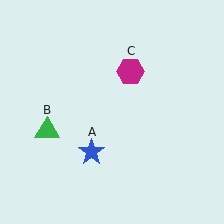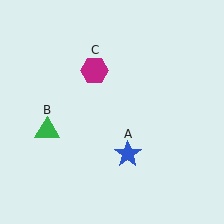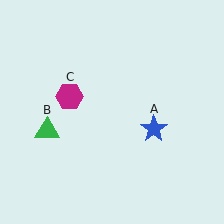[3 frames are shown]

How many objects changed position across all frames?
2 objects changed position: blue star (object A), magenta hexagon (object C).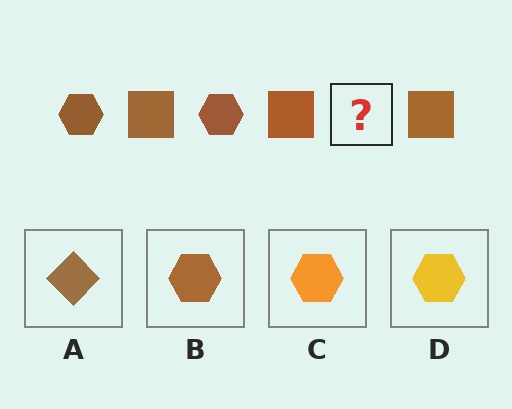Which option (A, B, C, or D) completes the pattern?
B.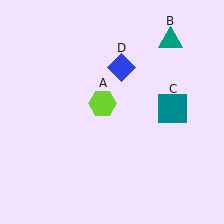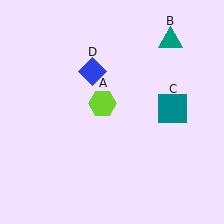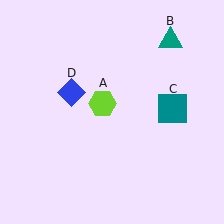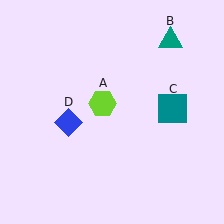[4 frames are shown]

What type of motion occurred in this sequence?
The blue diamond (object D) rotated counterclockwise around the center of the scene.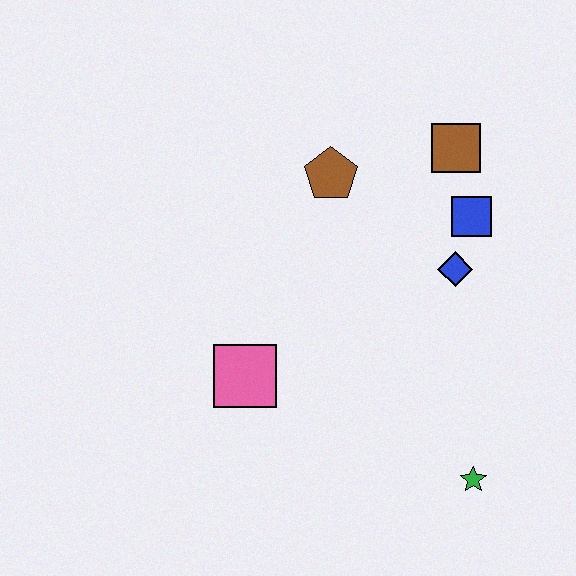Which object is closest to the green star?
The blue diamond is closest to the green star.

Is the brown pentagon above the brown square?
No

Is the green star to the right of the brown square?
Yes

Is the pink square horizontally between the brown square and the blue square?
No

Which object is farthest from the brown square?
The green star is farthest from the brown square.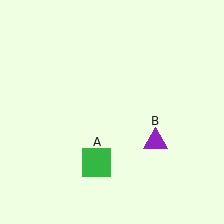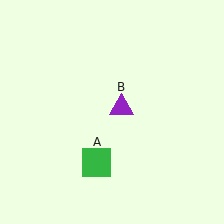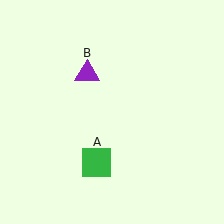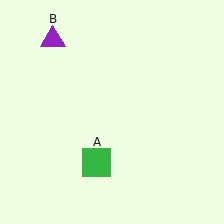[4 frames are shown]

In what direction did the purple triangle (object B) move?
The purple triangle (object B) moved up and to the left.